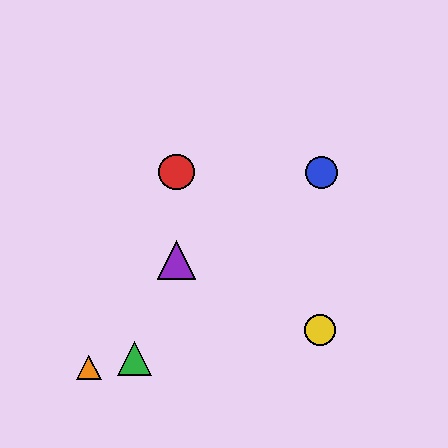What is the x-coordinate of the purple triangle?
The purple triangle is at x≈176.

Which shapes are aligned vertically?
The red circle, the purple triangle are aligned vertically.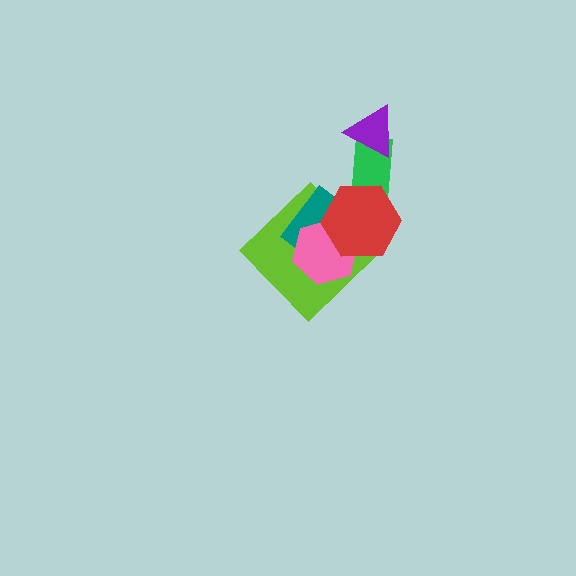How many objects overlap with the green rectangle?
2 objects overlap with the green rectangle.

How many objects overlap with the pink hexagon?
3 objects overlap with the pink hexagon.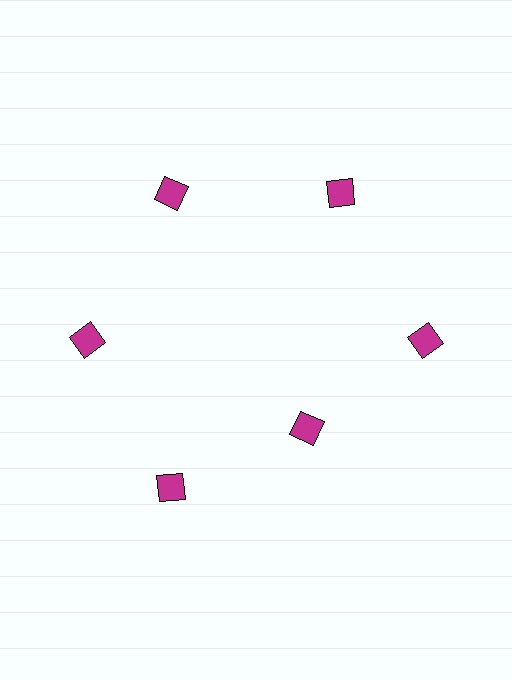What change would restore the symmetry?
The symmetry would be restored by moving it outward, back onto the ring so that all 6 diamonds sit at equal angles and equal distance from the center.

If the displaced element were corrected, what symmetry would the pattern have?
It would have 6-fold rotational symmetry — the pattern would map onto itself every 60 degrees.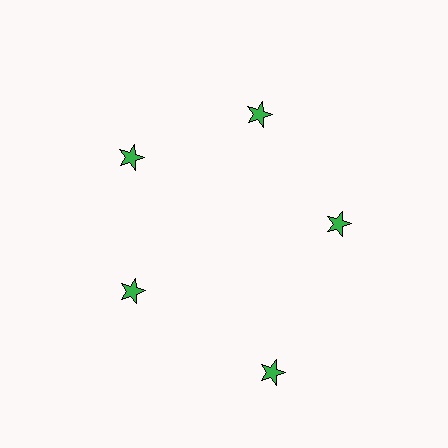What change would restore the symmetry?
The symmetry would be restored by moving it inward, back onto the ring so that all 5 stars sit at equal angles and equal distance from the center.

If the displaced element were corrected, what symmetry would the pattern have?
It would have 5-fold rotational symmetry — the pattern would map onto itself every 72 degrees.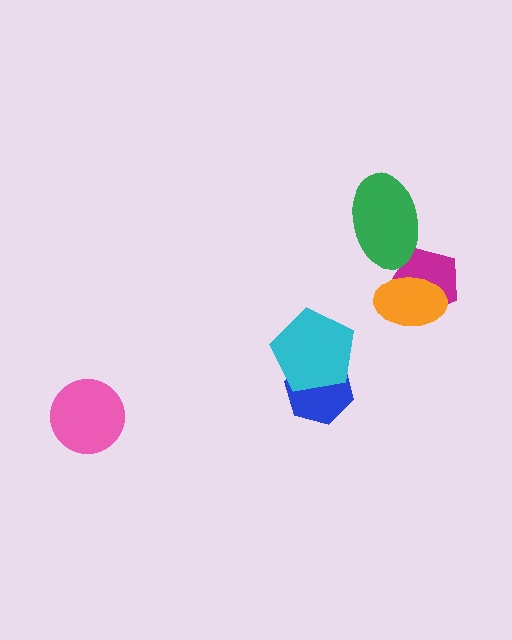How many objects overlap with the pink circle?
0 objects overlap with the pink circle.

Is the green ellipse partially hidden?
No, no other shape covers it.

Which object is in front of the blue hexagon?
The cyan pentagon is in front of the blue hexagon.